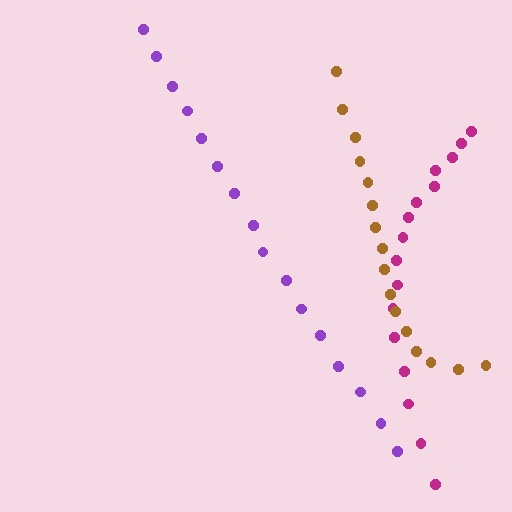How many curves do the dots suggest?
There are 3 distinct paths.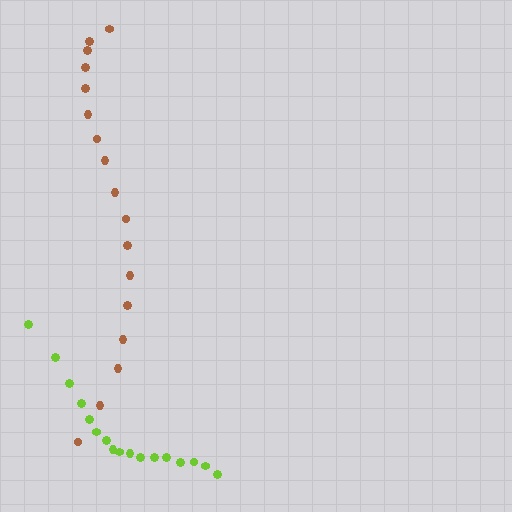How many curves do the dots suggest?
There are 2 distinct paths.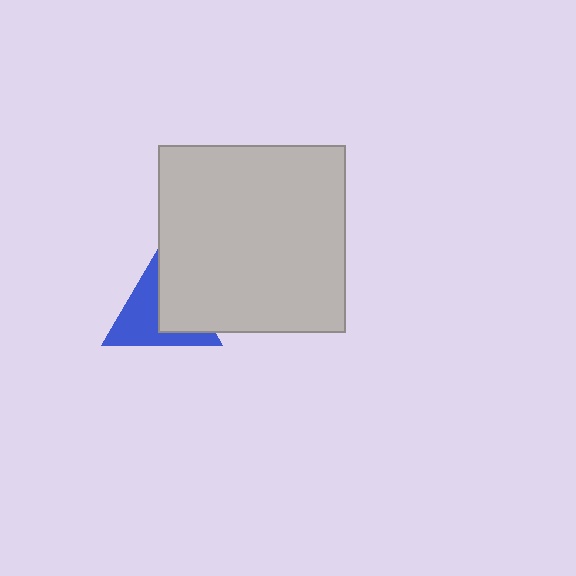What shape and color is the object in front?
The object in front is a light gray square.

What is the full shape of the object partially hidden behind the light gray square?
The partially hidden object is a blue triangle.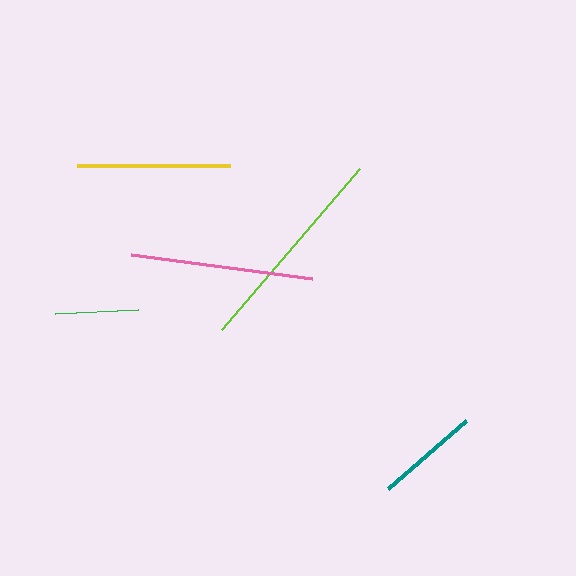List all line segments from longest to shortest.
From longest to shortest: lime, pink, yellow, teal, green.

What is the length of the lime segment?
The lime segment is approximately 213 pixels long.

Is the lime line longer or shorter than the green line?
The lime line is longer than the green line.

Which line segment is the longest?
The lime line is the longest at approximately 213 pixels.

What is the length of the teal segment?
The teal segment is approximately 104 pixels long.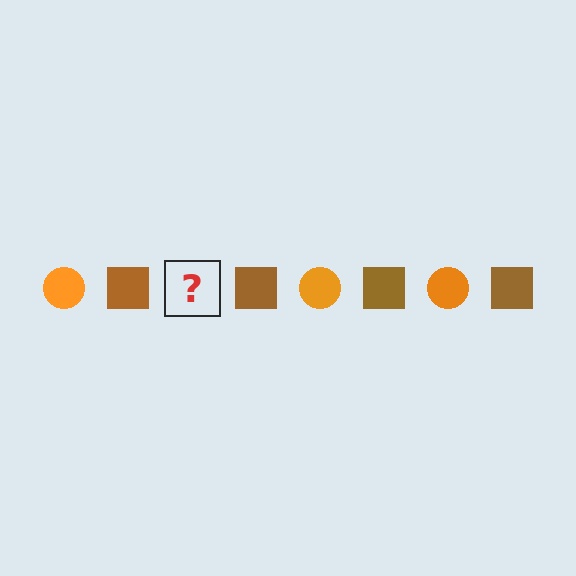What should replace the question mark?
The question mark should be replaced with an orange circle.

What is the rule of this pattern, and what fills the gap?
The rule is that the pattern alternates between orange circle and brown square. The gap should be filled with an orange circle.